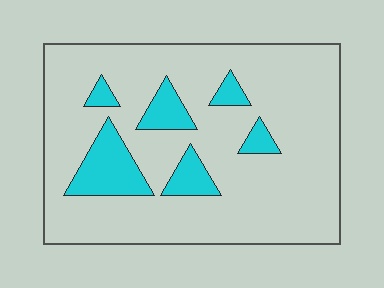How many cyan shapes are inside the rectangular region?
6.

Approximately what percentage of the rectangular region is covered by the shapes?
Approximately 15%.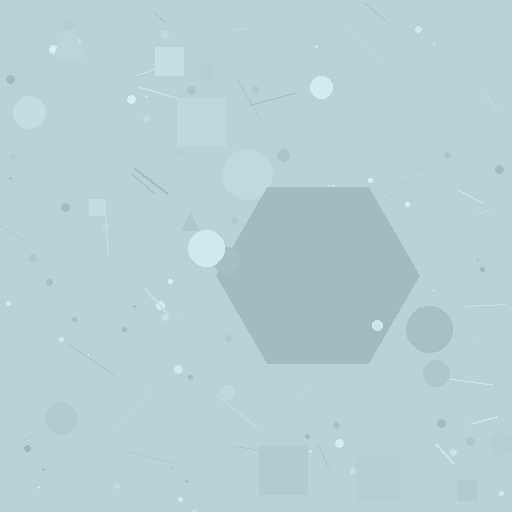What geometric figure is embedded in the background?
A hexagon is embedded in the background.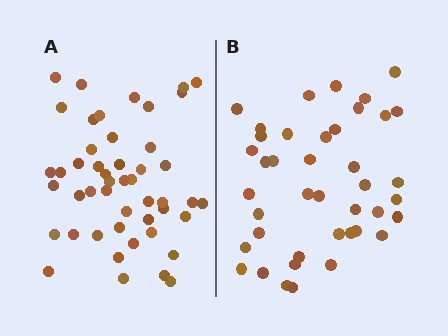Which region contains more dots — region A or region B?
Region A (the left region) has more dots.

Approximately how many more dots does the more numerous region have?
Region A has roughly 8 or so more dots than region B.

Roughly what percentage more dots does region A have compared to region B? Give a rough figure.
About 15% more.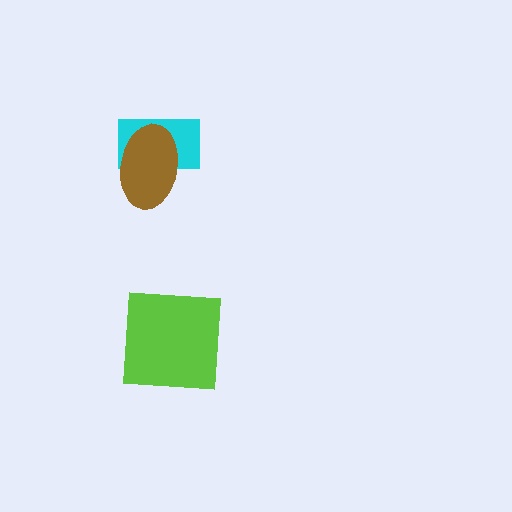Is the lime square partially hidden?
No, no other shape covers it.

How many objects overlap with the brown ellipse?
1 object overlaps with the brown ellipse.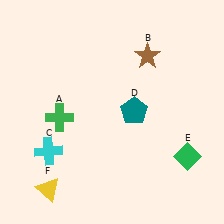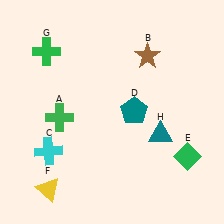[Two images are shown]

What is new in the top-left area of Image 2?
A green cross (G) was added in the top-left area of Image 2.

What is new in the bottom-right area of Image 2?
A teal triangle (H) was added in the bottom-right area of Image 2.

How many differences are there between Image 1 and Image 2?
There are 2 differences between the two images.